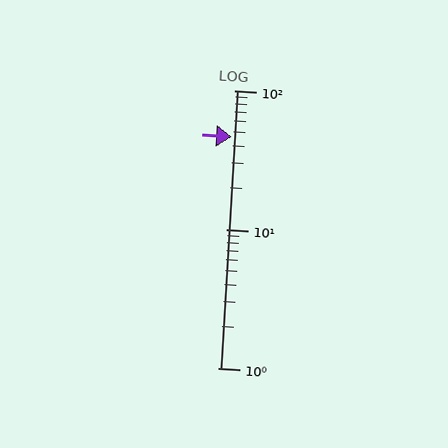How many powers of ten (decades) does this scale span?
The scale spans 2 decades, from 1 to 100.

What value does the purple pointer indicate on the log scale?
The pointer indicates approximately 46.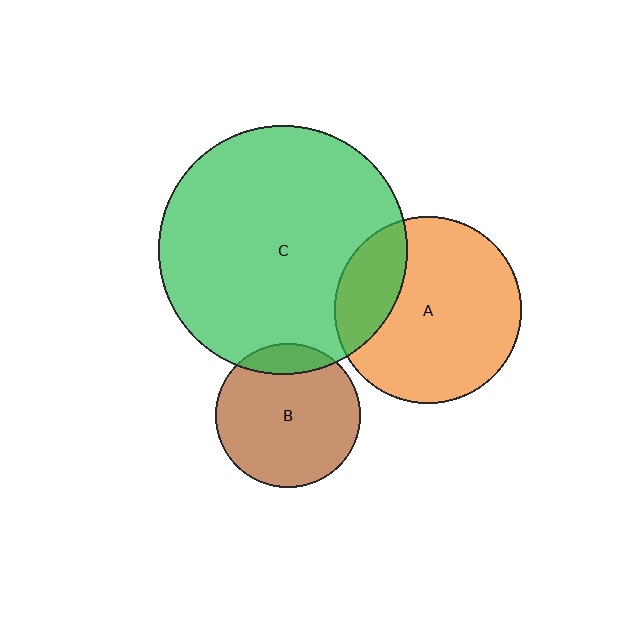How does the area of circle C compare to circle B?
Approximately 3.0 times.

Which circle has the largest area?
Circle C (green).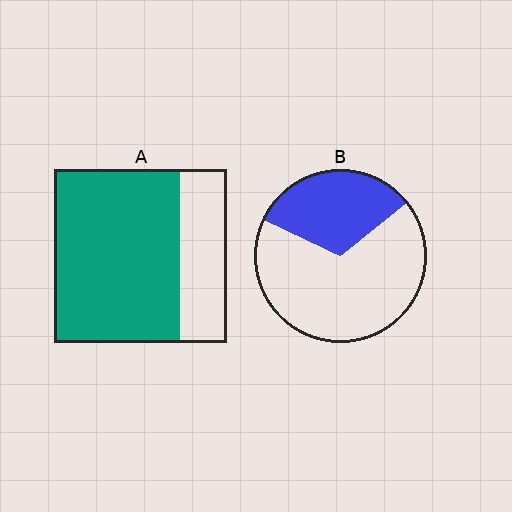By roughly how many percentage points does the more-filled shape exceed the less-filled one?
By roughly 40 percentage points (A over B).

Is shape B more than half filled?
No.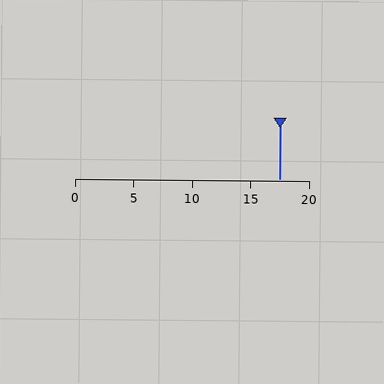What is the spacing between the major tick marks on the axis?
The major ticks are spaced 5 apart.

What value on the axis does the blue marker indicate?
The marker indicates approximately 17.5.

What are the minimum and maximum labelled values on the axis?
The axis runs from 0 to 20.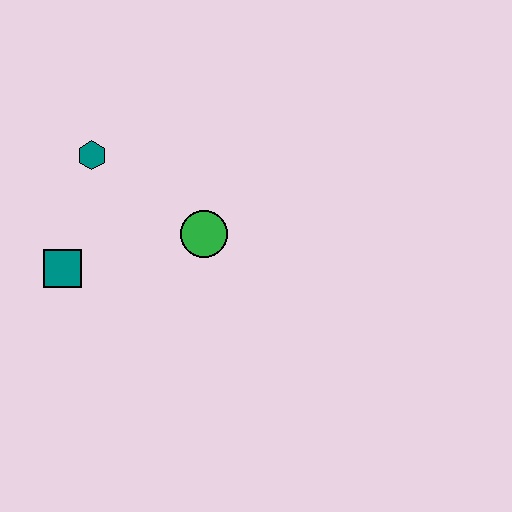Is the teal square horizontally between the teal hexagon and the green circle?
No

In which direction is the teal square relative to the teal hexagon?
The teal square is below the teal hexagon.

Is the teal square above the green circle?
No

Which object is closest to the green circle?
The teal hexagon is closest to the green circle.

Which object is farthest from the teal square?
The green circle is farthest from the teal square.